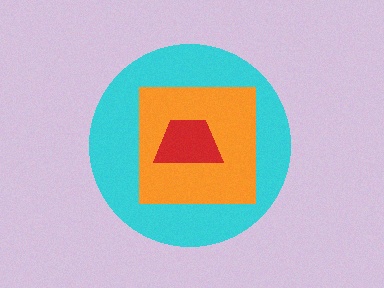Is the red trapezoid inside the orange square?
Yes.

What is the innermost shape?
The red trapezoid.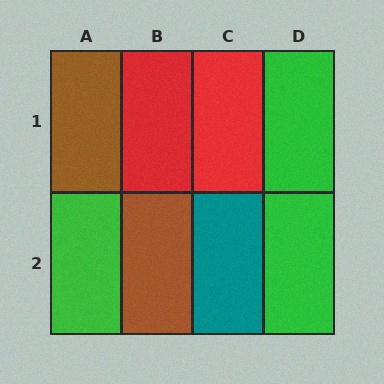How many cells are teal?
1 cell is teal.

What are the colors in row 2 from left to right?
Green, brown, teal, green.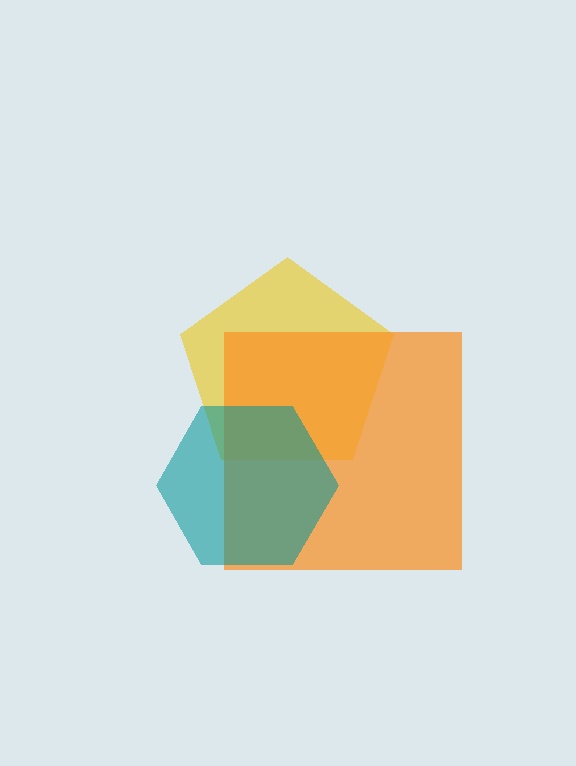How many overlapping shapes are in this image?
There are 3 overlapping shapes in the image.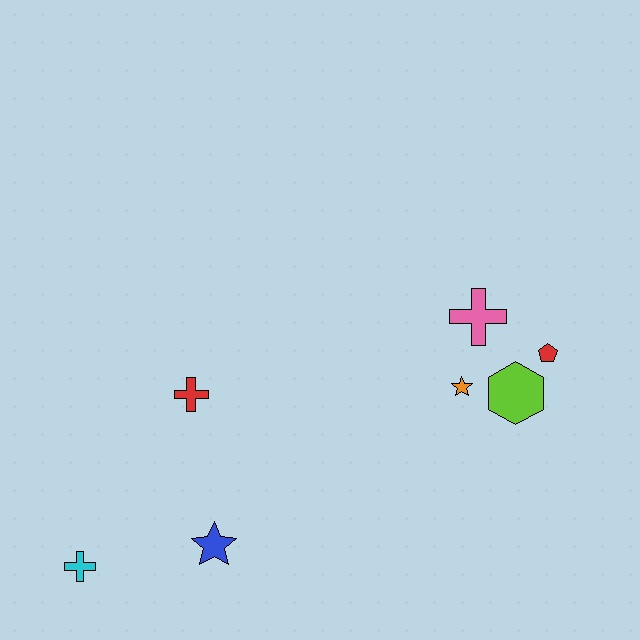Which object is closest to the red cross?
The blue star is closest to the red cross.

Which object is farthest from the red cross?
The red pentagon is farthest from the red cross.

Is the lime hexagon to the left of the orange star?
No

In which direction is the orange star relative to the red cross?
The orange star is to the right of the red cross.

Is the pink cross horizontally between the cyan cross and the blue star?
No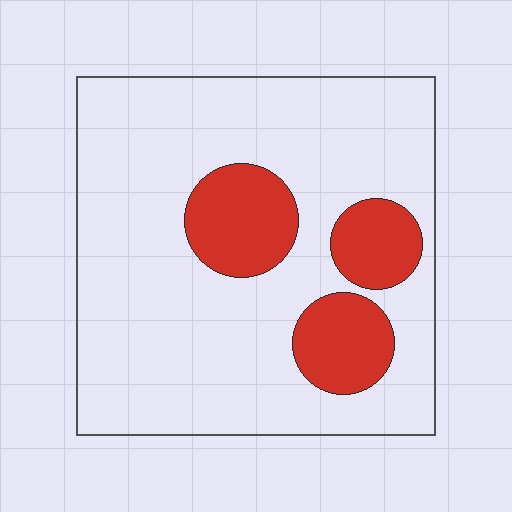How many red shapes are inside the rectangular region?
3.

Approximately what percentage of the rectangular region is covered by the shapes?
Approximately 20%.